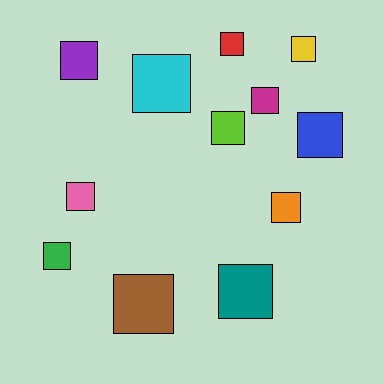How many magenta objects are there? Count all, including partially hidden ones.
There is 1 magenta object.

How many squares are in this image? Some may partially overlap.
There are 12 squares.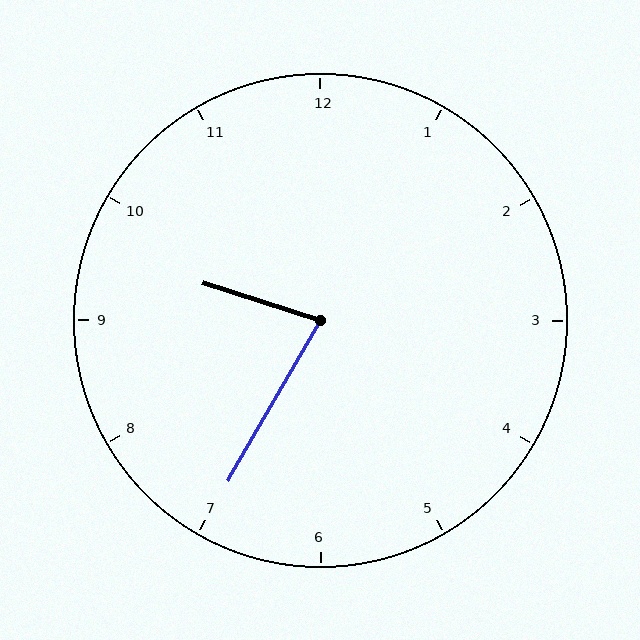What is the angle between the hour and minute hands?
Approximately 78 degrees.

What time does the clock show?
9:35.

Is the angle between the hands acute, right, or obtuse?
It is acute.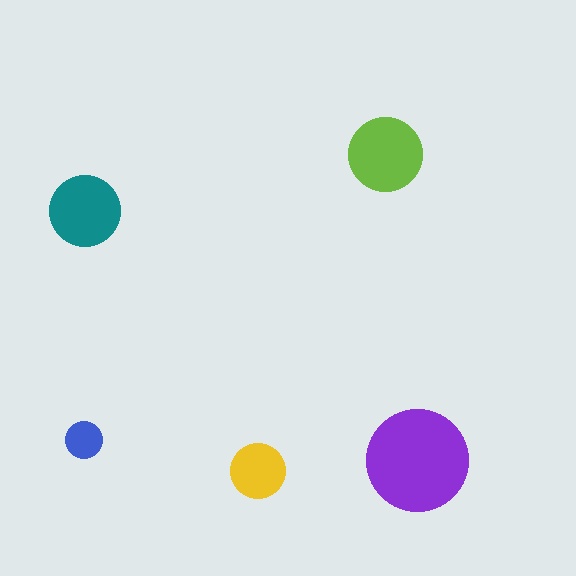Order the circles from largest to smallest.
the purple one, the lime one, the teal one, the yellow one, the blue one.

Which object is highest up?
The lime circle is topmost.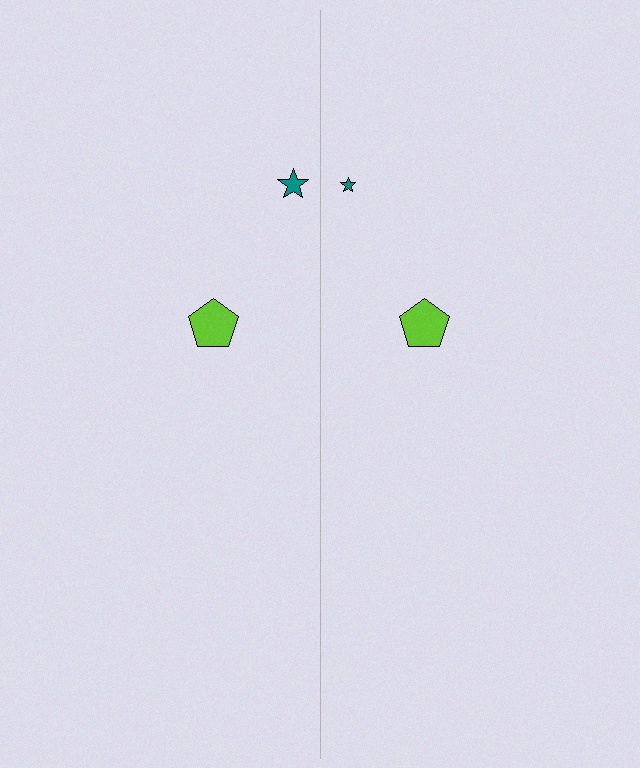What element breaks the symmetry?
The teal star on the right side has a different size than its mirror counterpart.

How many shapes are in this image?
There are 4 shapes in this image.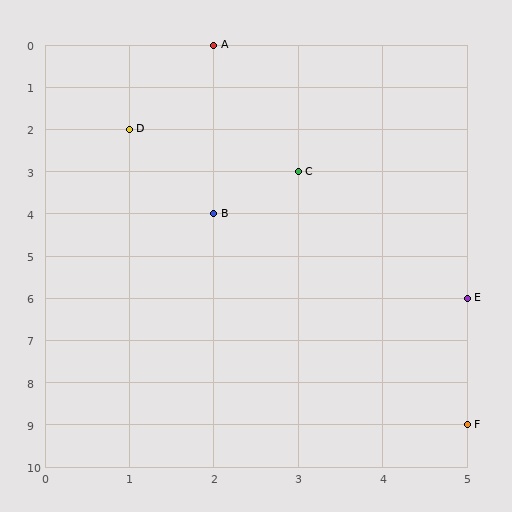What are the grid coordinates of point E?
Point E is at grid coordinates (5, 6).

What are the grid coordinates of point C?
Point C is at grid coordinates (3, 3).